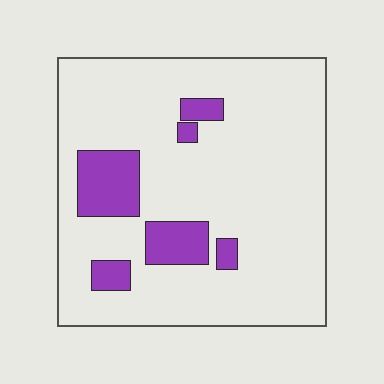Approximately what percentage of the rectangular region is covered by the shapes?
Approximately 15%.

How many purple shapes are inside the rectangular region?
6.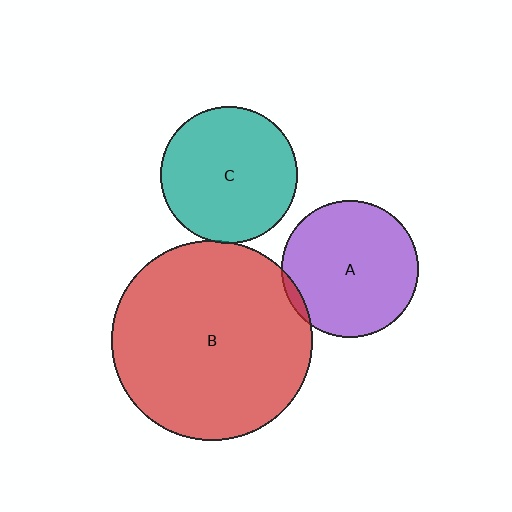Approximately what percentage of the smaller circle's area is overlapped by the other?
Approximately 5%.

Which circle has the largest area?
Circle B (red).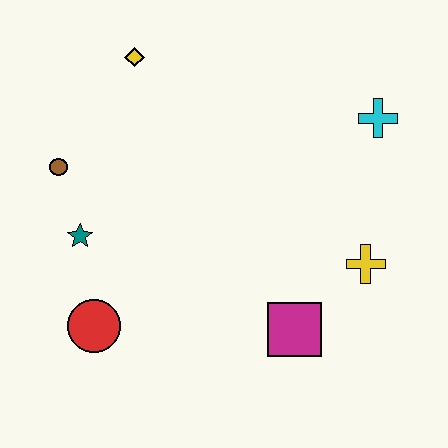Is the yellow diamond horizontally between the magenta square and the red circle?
Yes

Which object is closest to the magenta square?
The yellow cross is closest to the magenta square.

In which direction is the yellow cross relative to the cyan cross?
The yellow cross is below the cyan cross.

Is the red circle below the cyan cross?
Yes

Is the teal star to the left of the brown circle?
No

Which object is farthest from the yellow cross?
The brown circle is farthest from the yellow cross.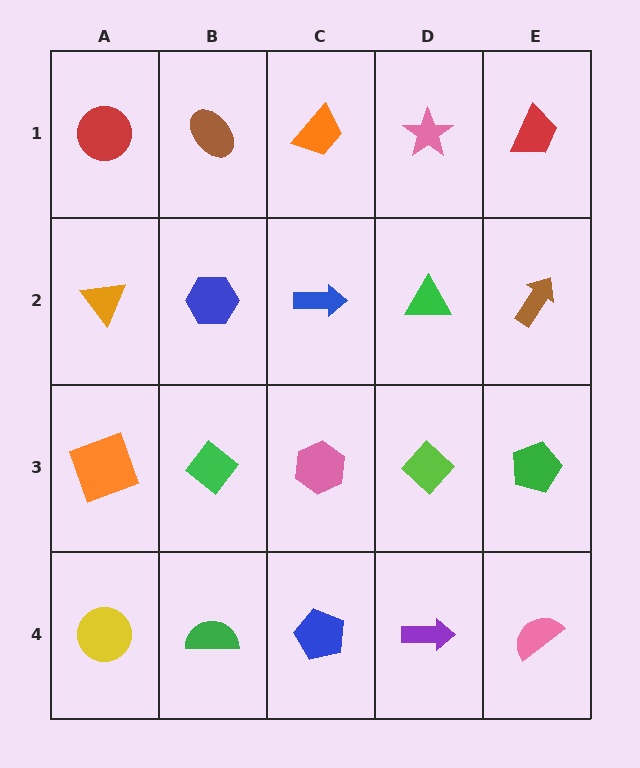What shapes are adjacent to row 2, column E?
A red trapezoid (row 1, column E), a green pentagon (row 3, column E), a green triangle (row 2, column D).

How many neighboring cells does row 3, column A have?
3.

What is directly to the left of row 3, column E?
A lime diamond.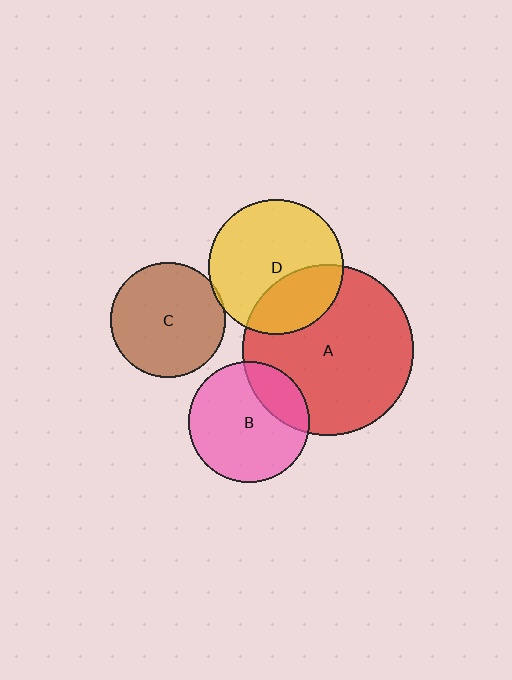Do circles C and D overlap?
Yes.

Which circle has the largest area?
Circle A (red).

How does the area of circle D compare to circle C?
Approximately 1.4 times.